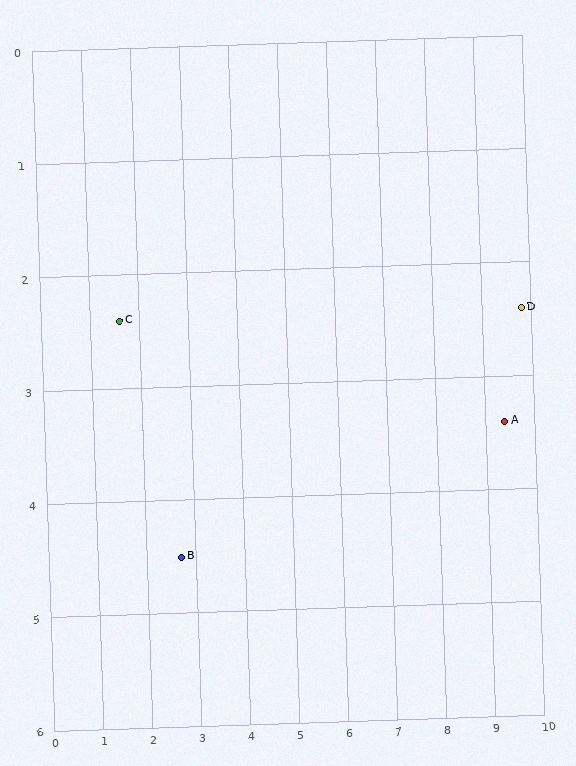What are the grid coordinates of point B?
Point B is at approximately (2.7, 4.5).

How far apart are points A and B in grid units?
Points A and B are about 6.8 grid units apart.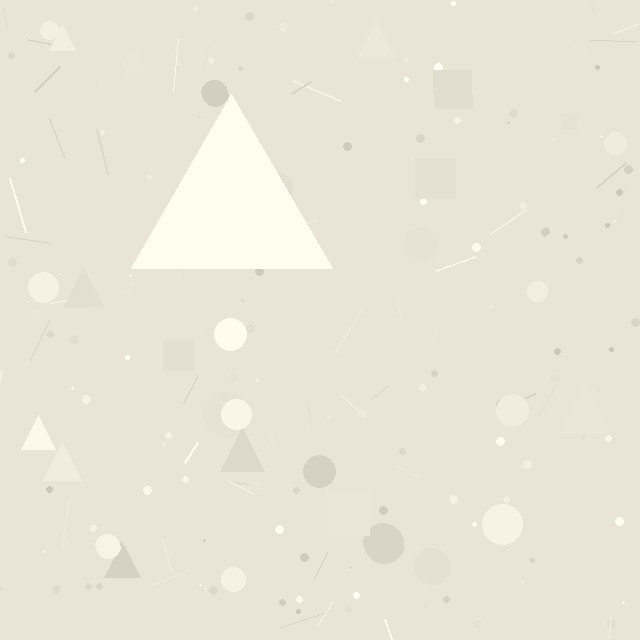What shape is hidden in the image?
A triangle is hidden in the image.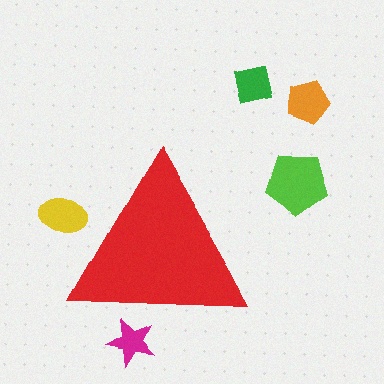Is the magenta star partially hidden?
Yes, the magenta star is partially hidden behind the red triangle.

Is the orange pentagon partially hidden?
No, the orange pentagon is fully visible.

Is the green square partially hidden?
No, the green square is fully visible.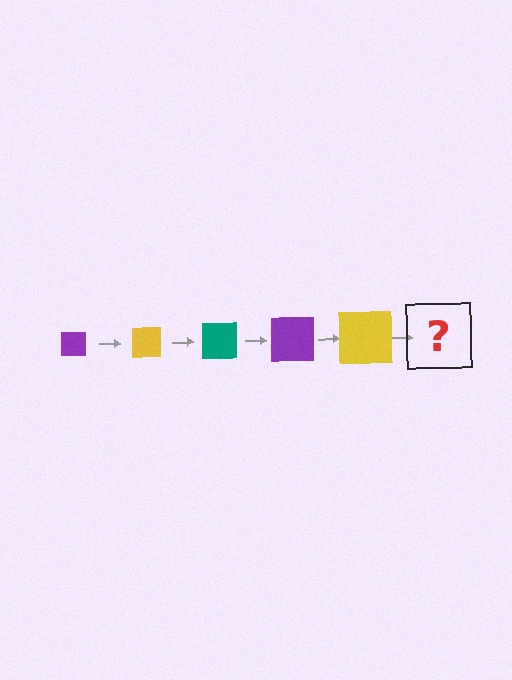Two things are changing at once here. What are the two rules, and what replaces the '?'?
The two rules are that the square grows larger each step and the color cycles through purple, yellow, and teal. The '?' should be a teal square, larger than the previous one.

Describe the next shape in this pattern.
It should be a teal square, larger than the previous one.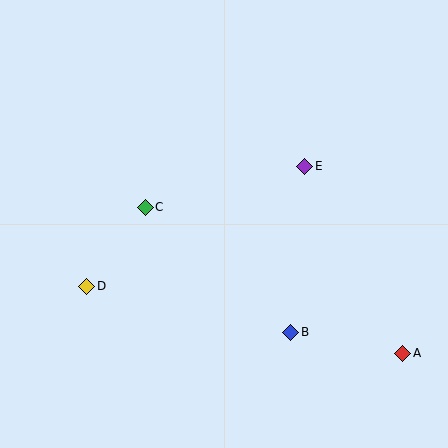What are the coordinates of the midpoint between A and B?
The midpoint between A and B is at (347, 343).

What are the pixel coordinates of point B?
Point B is at (291, 332).